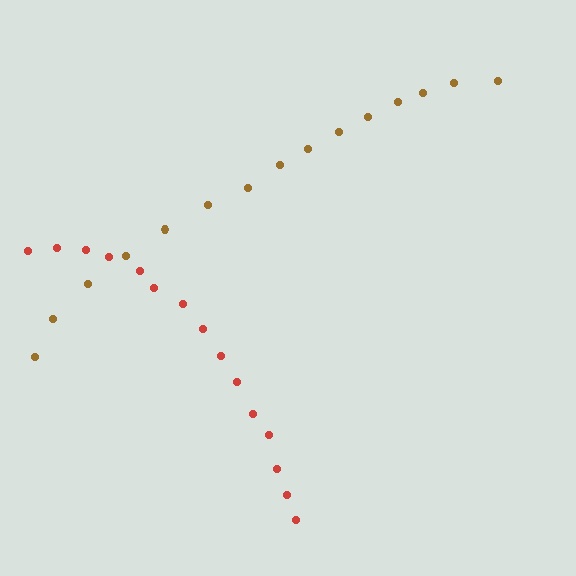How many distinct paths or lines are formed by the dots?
There are 2 distinct paths.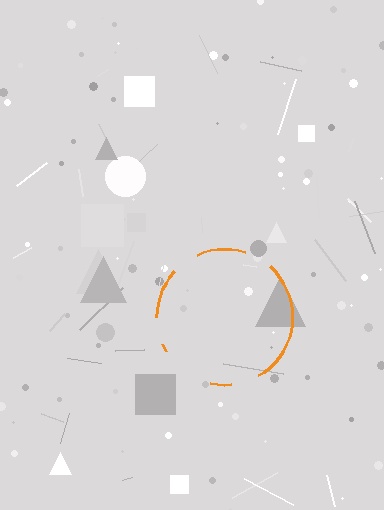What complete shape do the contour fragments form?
The contour fragments form a circle.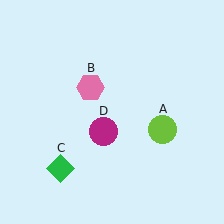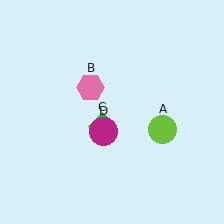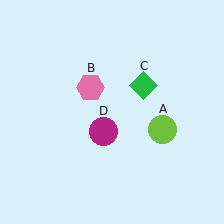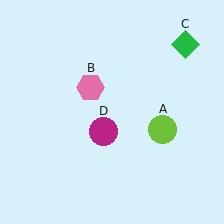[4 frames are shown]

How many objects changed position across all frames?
1 object changed position: green diamond (object C).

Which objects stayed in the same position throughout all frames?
Lime circle (object A) and pink hexagon (object B) and magenta circle (object D) remained stationary.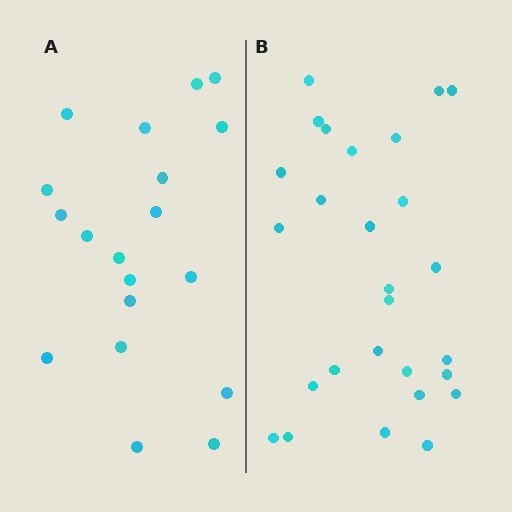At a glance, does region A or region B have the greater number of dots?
Region B (the right region) has more dots.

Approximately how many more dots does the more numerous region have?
Region B has roughly 8 or so more dots than region A.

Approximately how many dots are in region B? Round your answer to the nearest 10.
About 30 dots. (The exact count is 27, which rounds to 30.)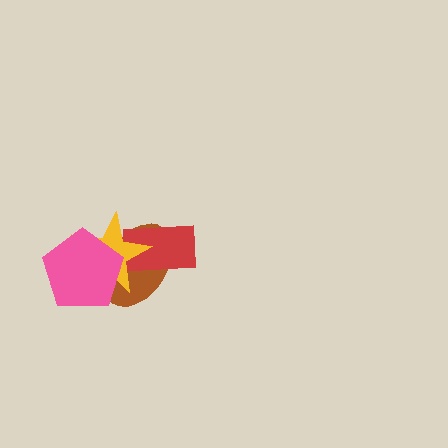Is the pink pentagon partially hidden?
No, no other shape covers it.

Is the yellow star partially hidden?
Yes, it is partially covered by another shape.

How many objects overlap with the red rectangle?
2 objects overlap with the red rectangle.